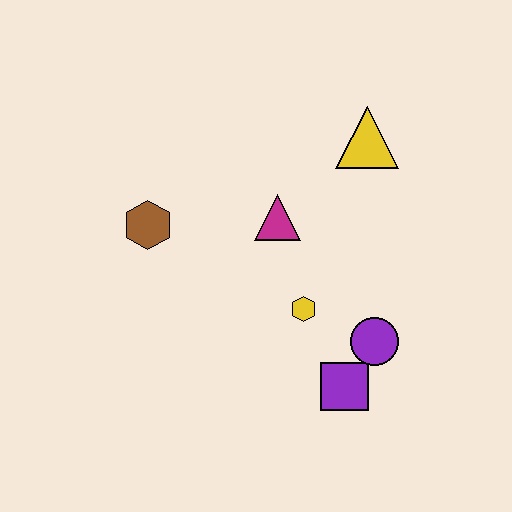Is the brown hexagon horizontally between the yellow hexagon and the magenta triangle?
No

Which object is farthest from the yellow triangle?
The purple square is farthest from the yellow triangle.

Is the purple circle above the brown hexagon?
No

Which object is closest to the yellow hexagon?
The purple circle is closest to the yellow hexagon.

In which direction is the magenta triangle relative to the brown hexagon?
The magenta triangle is to the right of the brown hexagon.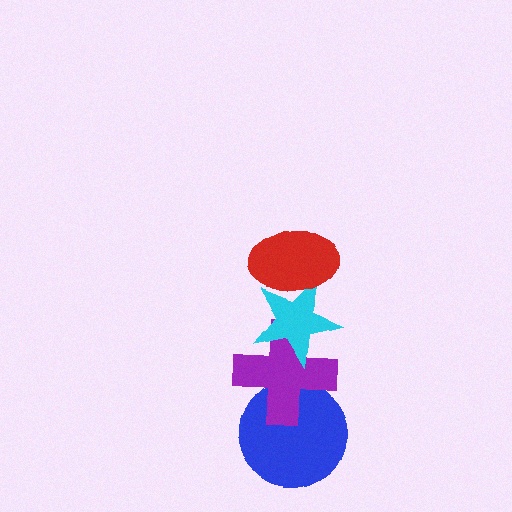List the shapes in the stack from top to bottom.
From top to bottom: the red ellipse, the cyan star, the purple cross, the blue circle.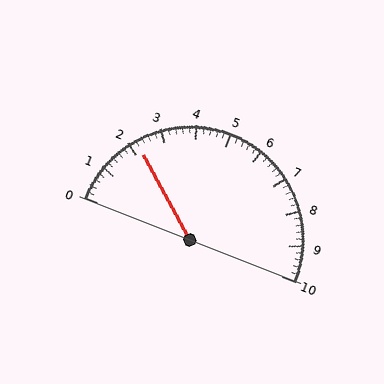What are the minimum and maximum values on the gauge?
The gauge ranges from 0 to 10.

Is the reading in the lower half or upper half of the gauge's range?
The reading is in the lower half of the range (0 to 10).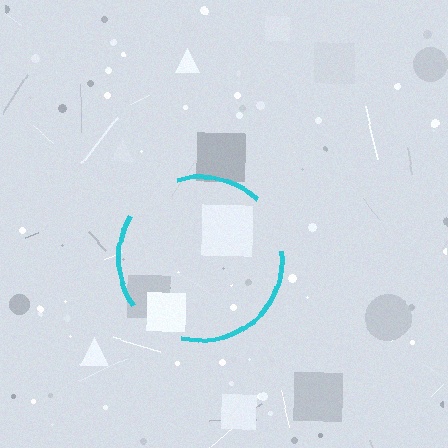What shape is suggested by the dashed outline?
The dashed outline suggests a circle.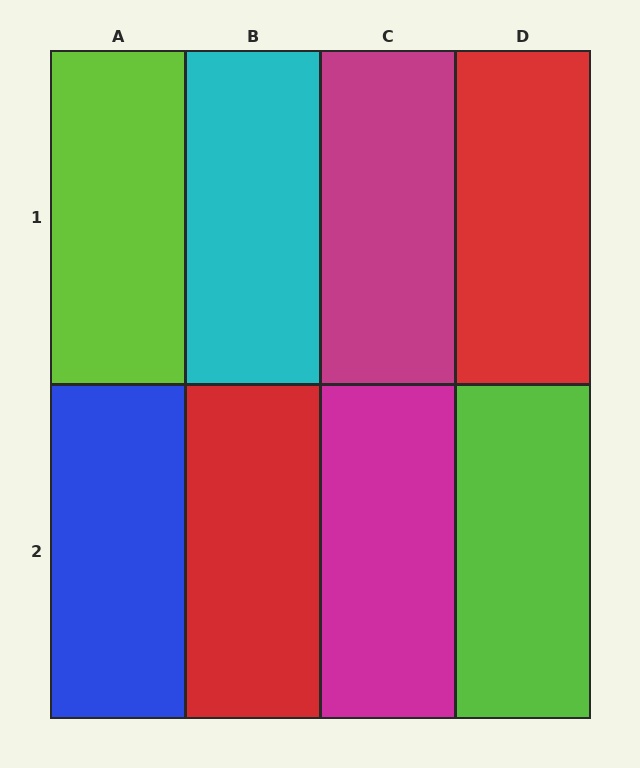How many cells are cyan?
1 cell is cyan.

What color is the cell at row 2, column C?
Magenta.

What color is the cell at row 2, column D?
Lime.